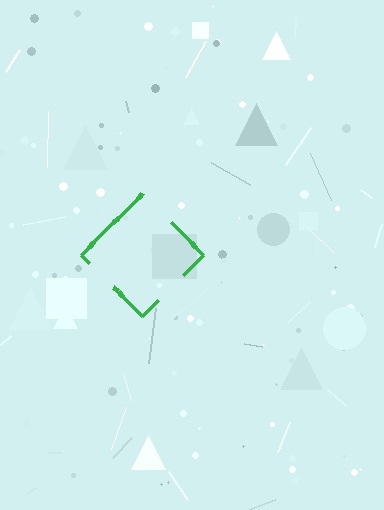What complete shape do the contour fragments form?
The contour fragments form a diamond.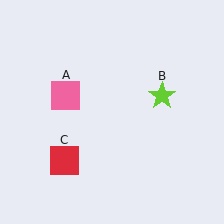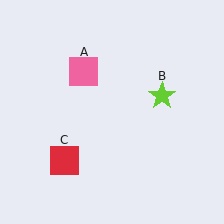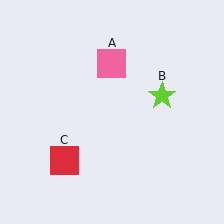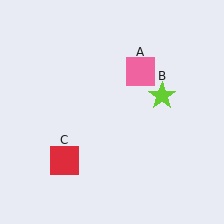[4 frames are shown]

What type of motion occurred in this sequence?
The pink square (object A) rotated clockwise around the center of the scene.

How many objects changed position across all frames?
1 object changed position: pink square (object A).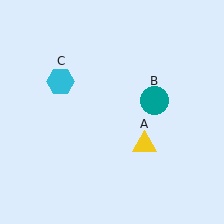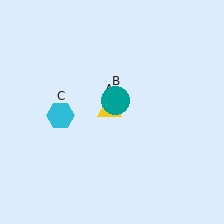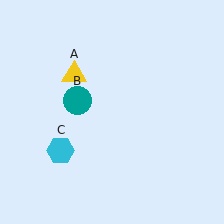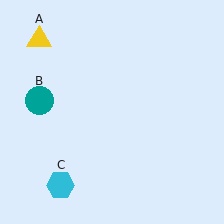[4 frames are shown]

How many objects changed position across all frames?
3 objects changed position: yellow triangle (object A), teal circle (object B), cyan hexagon (object C).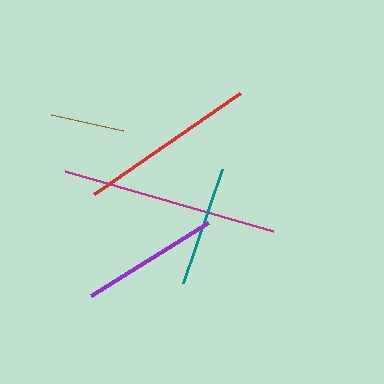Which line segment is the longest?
The magenta line is the longest at approximately 217 pixels.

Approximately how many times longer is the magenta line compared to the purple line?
The magenta line is approximately 1.6 times the length of the purple line.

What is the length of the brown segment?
The brown segment is approximately 74 pixels long.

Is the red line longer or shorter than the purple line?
The red line is longer than the purple line.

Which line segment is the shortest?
The brown line is the shortest at approximately 74 pixels.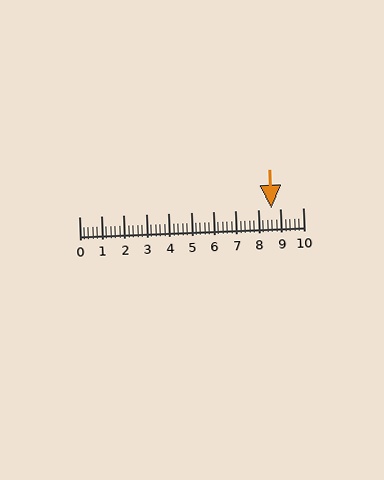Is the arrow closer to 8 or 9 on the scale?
The arrow is closer to 9.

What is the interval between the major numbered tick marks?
The major tick marks are spaced 1 units apart.